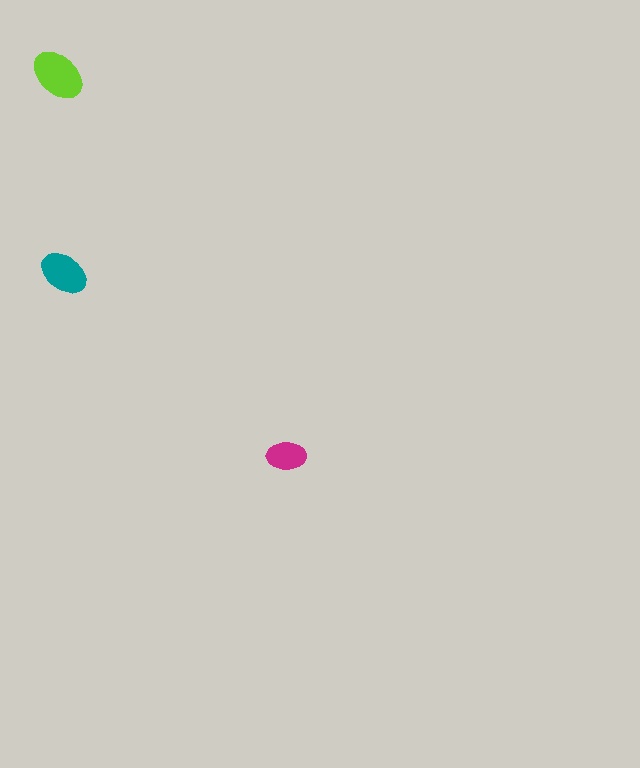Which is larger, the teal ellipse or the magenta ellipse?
The teal one.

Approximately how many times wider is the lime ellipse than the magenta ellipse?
About 1.5 times wider.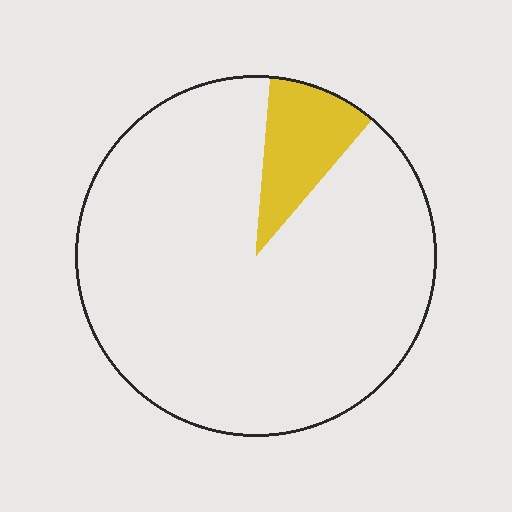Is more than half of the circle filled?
No.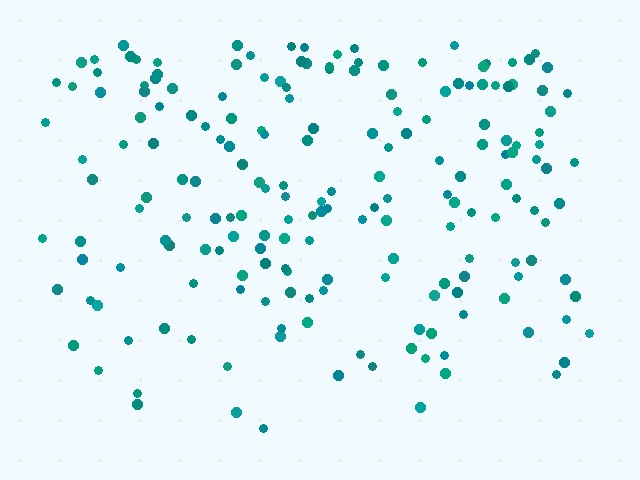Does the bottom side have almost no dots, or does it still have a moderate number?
Still a moderate number, just noticeably fewer than the top.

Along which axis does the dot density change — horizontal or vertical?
Vertical.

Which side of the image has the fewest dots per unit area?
The bottom.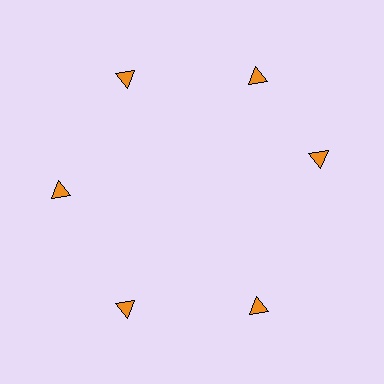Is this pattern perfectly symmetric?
No. The 6 orange triangles are arranged in a ring, but one element near the 3 o'clock position is rotated out of alignment along the ring, breaking the 6-fold rotational symmetry.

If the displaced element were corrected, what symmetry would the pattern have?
It would have 6-fold rotational symmetry — the pattern would map onto itself every 60 degrees.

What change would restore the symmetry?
The symmetry would be restored by rotating it back into even spacing with its neighbors so that all 6 triangles sit at equal angles and equal distance from the center.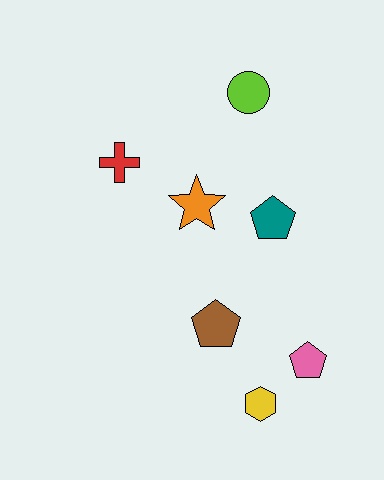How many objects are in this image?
There are 7 objects.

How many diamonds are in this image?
There are no diamonds.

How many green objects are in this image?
There are no green objects.